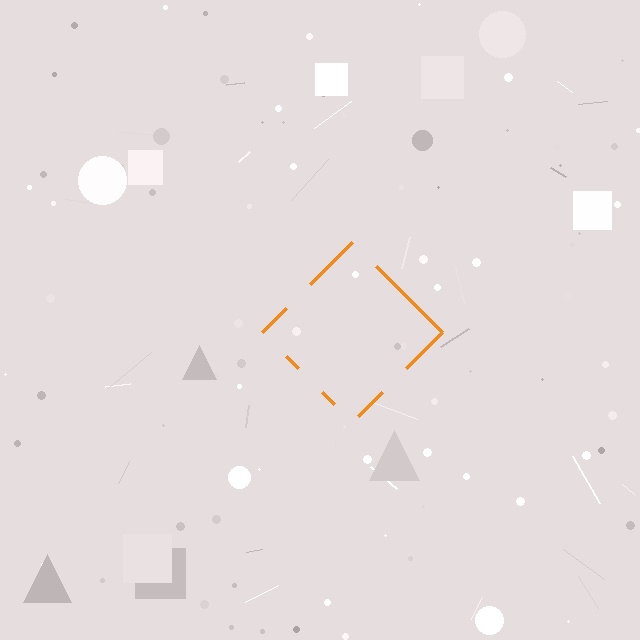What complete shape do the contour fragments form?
The contour fragments form a diamond.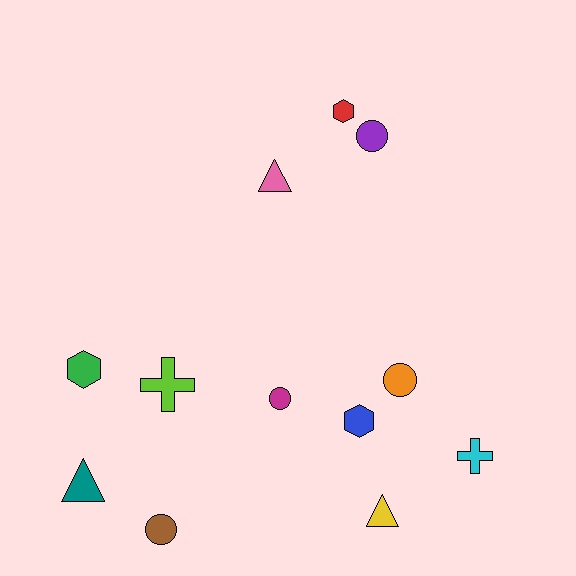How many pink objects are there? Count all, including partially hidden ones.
There is 1 pink object.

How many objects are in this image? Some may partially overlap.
There are 12 objects.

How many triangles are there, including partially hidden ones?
There are 3 triangles.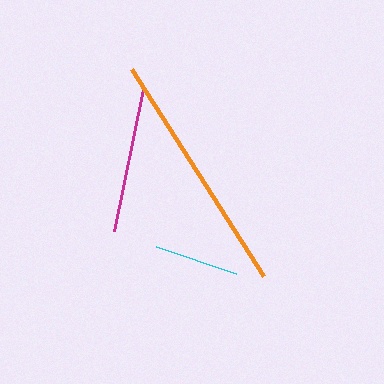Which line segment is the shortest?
The cyan line is the shortest at approximately 84 pixels.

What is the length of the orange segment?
The orange segment is approximately 246 pixels long.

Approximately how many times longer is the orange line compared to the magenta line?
The orange line is approximately 1.7 times the length of the magenta line.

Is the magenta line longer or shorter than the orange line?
The orange line is longer than the magenta line.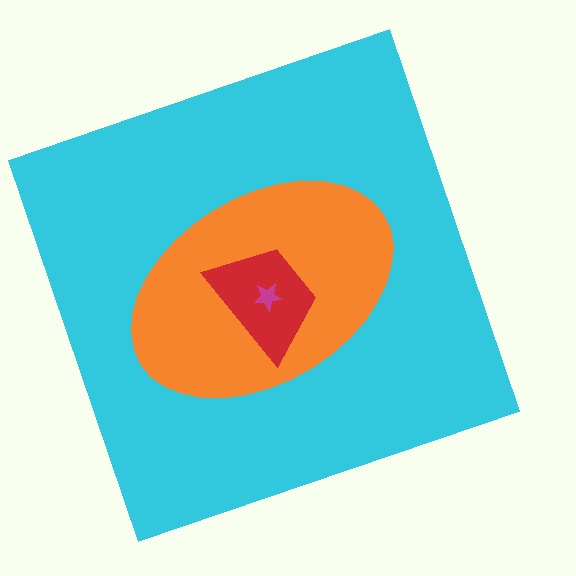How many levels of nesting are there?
4.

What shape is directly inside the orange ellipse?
The red trapezoid.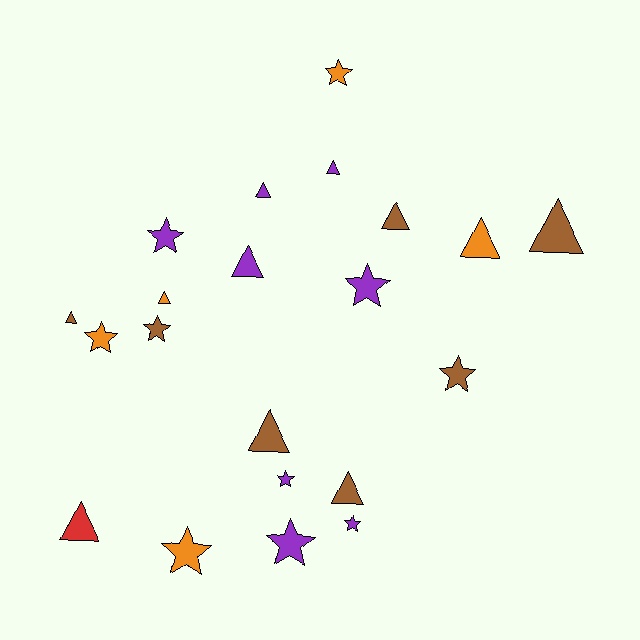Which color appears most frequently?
Purple, with 8 objects.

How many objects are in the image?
There are 21 objects.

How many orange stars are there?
There are 3 orange stars.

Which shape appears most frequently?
Triangle, with 11 objects.